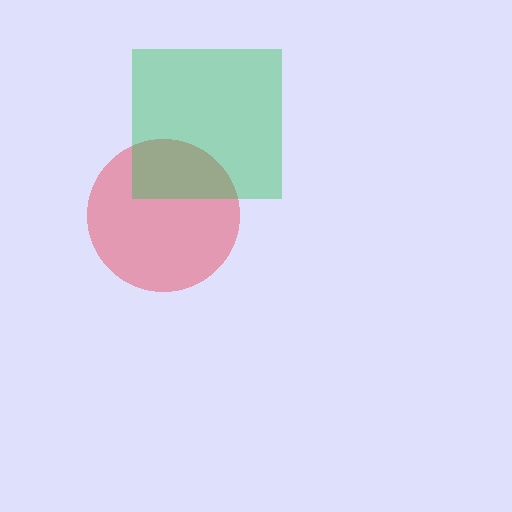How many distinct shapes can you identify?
There are 2 distinct shapes: a red circle, a green square.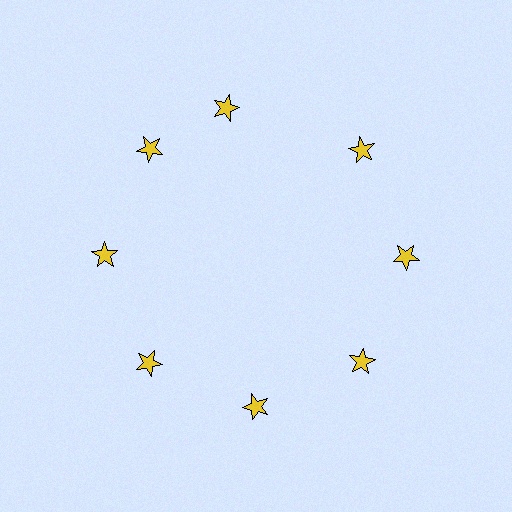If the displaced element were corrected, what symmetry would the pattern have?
It would have 8-fold rotational symmetry — the pattern would map onto itself every 45 degrees.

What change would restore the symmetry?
The symmetry would be restored by rotating it back into even spacing with its neighbors so that all 8 stars sit at equal angles and equal distance from the center.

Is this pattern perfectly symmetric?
No. The 8 yellow stars are arranged in a ring, but one element near the 12 o'clock position is rotated out of alignment along the ring, breaking the 8-fold rotational symmetry.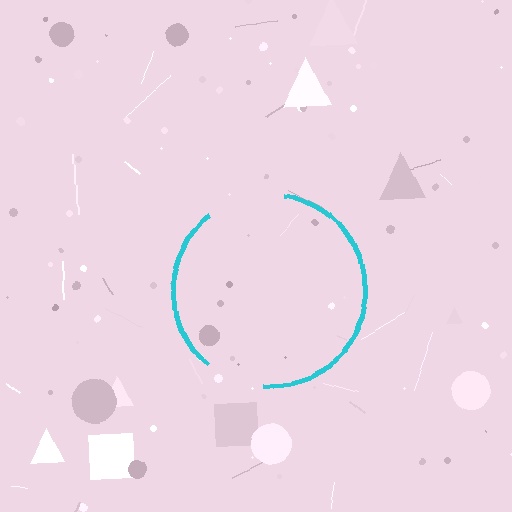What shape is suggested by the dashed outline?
The dashed outline suggests a circle.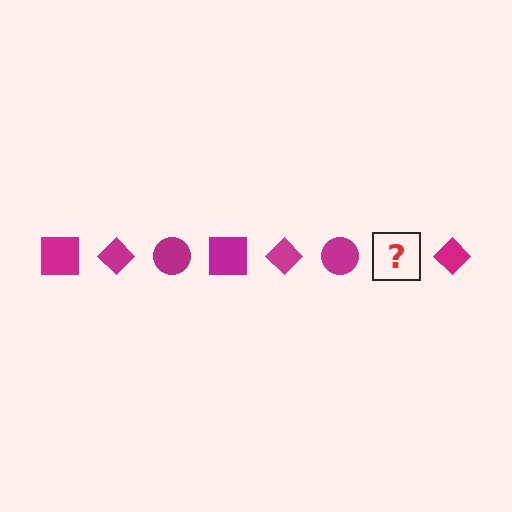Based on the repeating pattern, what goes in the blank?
The blank should be a magenta square.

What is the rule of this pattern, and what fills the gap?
The rule is that the pattern cycles through square, diamond, circle shapes in magenta. The gap should be filled with a magenta square.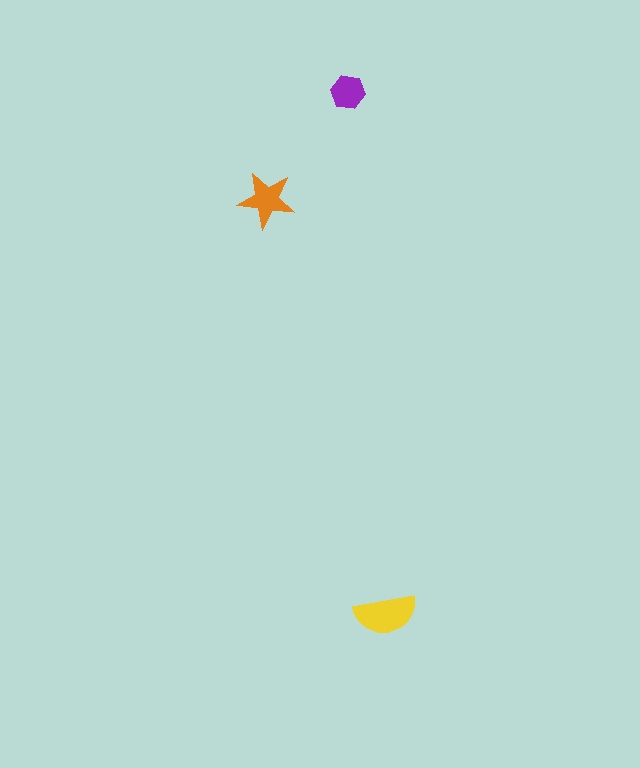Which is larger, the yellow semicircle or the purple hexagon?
The yellow semicircle.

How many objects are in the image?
There are 3 objects in the image.